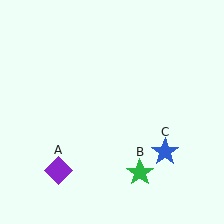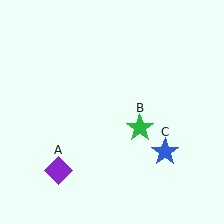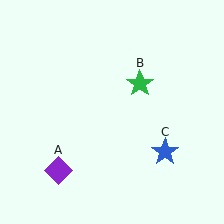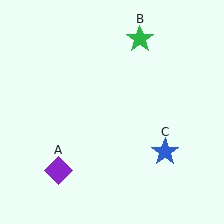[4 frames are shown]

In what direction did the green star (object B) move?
The green star (object B) moved up.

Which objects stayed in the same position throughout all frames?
Purple diamond (object A) and blue star (object C) remained stationary.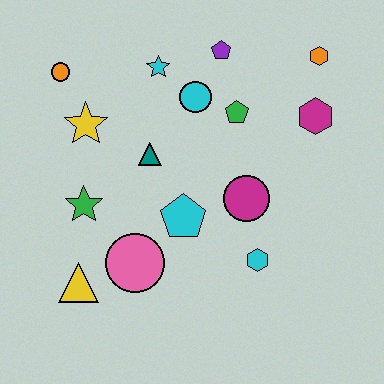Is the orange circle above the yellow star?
Yes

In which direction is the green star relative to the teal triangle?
The green star is to the left of the teal triangle.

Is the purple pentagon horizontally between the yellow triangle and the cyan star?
No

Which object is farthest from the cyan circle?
The yellow triangle is farthest from the cyan circle.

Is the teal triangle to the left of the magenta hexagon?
Yes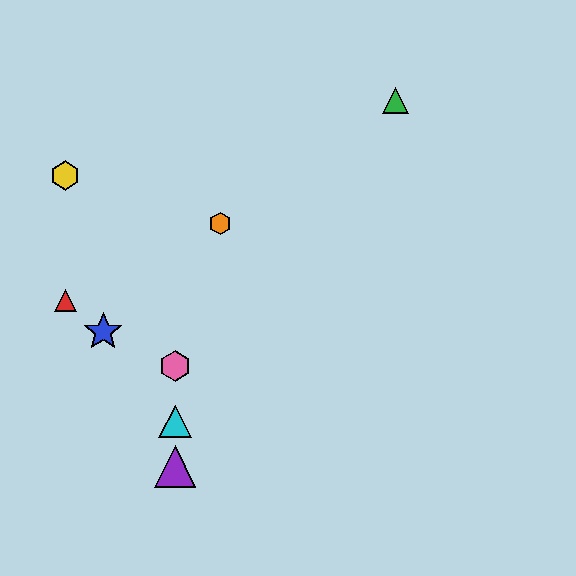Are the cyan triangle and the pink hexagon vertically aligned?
Yes, both are at x≈175.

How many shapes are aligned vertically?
3 shapes (the purple triangle, the cyan triangle, the pink hexagon) are aligned vertically.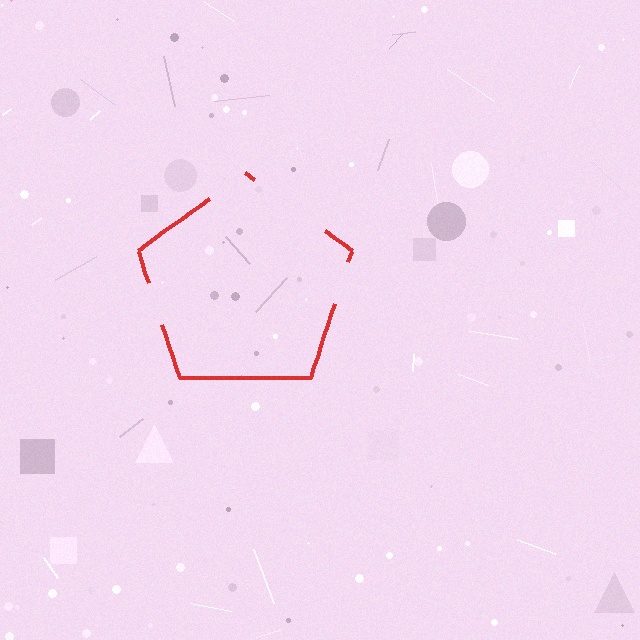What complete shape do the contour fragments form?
The contour fragments form a pentagon.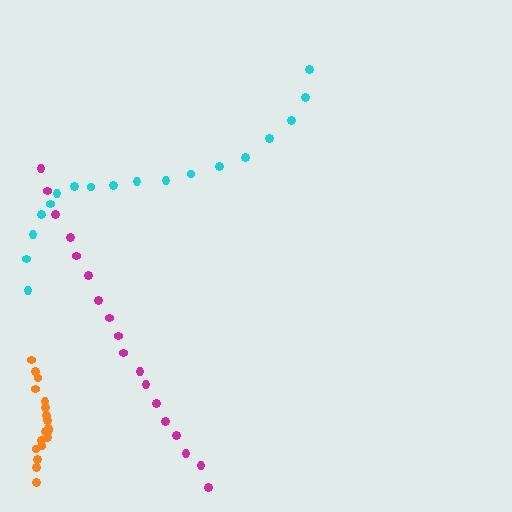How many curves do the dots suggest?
There are 3 distinct paths.